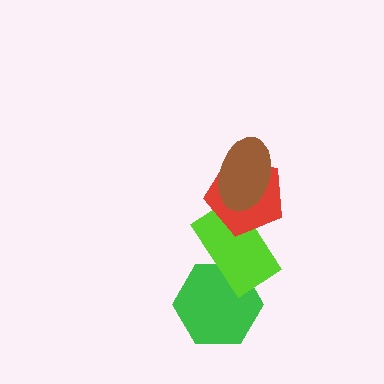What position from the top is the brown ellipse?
The brown ellipse is 1st from the top.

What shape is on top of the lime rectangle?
The red pentagon is on top of the lime rectangle.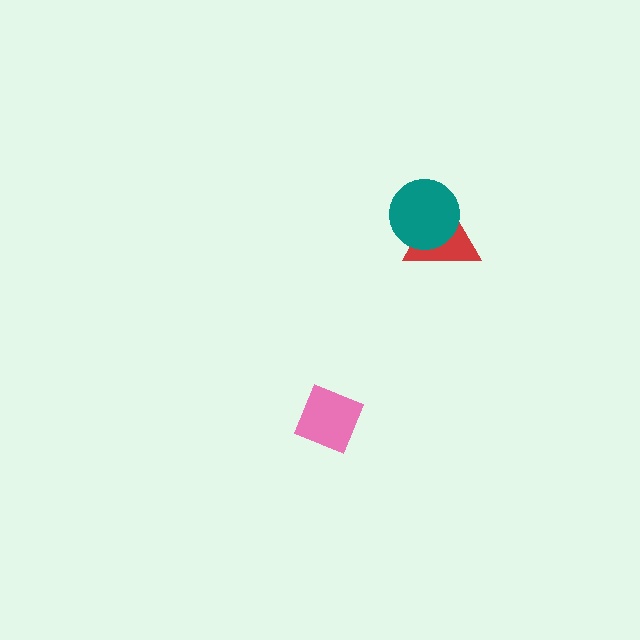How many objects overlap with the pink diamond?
0 objects overlap with the pink diamond.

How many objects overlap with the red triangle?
1 object overlaps with the red triangle.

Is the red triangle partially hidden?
Yes, it is partially covered by another shape.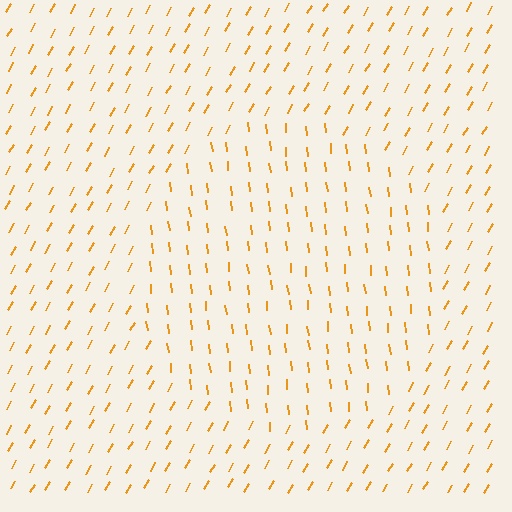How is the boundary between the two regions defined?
The boundary is defined purely by a change in line orientation (approximately 36 degrees difference). All lines are the same color and thickness.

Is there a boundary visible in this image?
Yes, there is a texture boundary formed by a change in line orientation.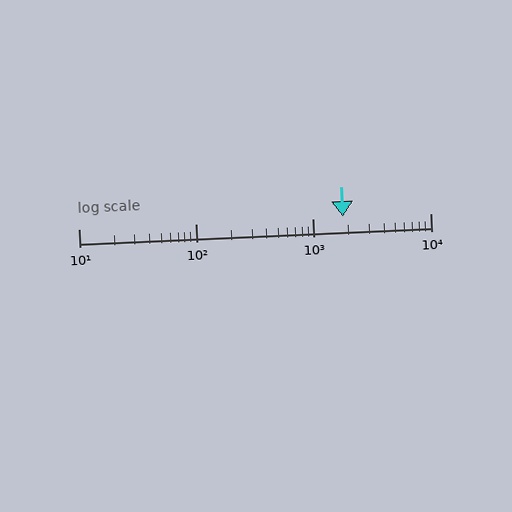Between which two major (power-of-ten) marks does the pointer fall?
The pointer is between 1000 and 10000.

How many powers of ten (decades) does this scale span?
The scale spans 3 decades, from 10 to 10000.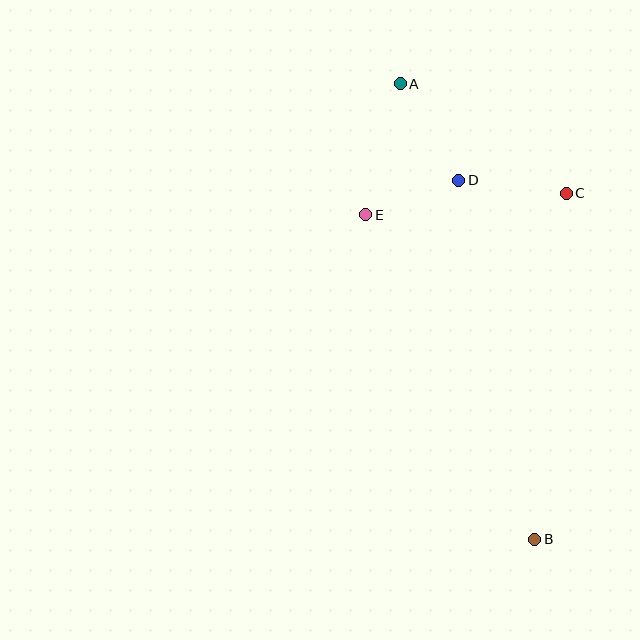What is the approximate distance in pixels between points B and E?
The distance between B and E is approximately 366 pixels.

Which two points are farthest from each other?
Points A and B are farthest from each other.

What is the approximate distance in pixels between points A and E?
The distance between A and E is approximately 135 pixels.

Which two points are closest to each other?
Points D and E are closest to each other.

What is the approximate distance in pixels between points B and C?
The distance between B and C is approximately 347 pixels.